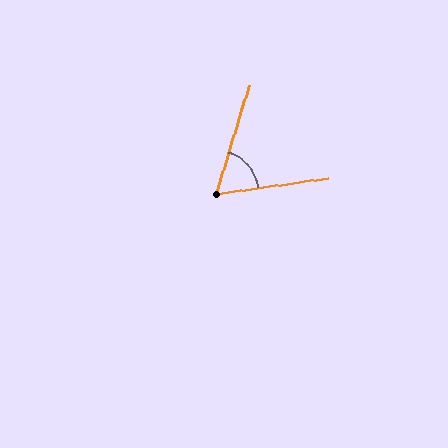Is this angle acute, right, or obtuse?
It is acute.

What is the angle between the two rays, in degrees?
Approximately 65 degrees.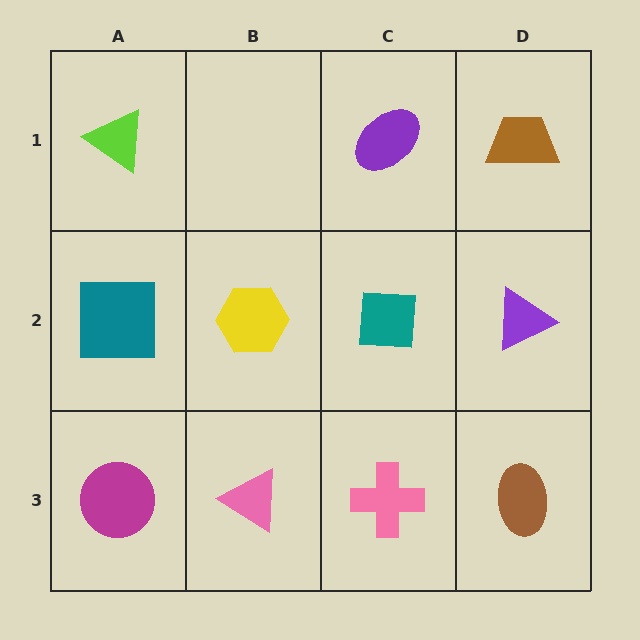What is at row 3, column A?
A magenta circle.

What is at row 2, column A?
A teal square.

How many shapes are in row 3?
4 shapes.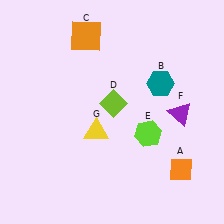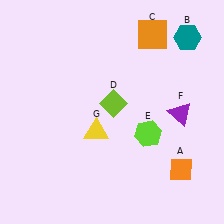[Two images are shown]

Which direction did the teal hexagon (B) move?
The teal hexagon (B) moved up.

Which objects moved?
The objects that moved are: the teal hexagon (B), the orange square (C).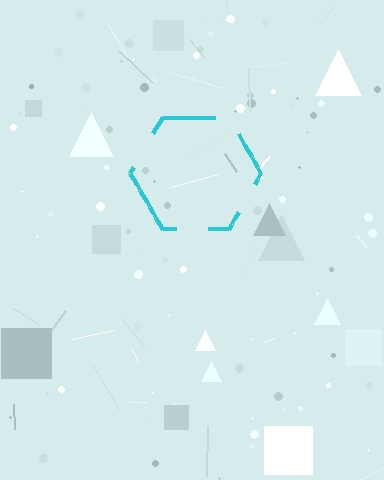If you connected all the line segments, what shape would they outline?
They would outline a hexagon.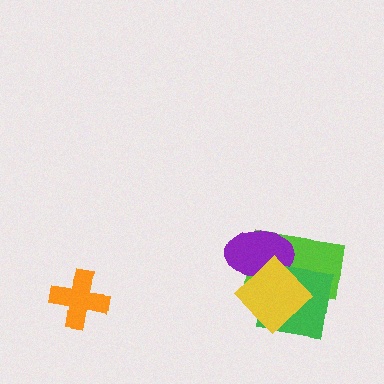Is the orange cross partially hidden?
No, no other shape covers it.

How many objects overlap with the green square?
3 objects overlap with the green square.